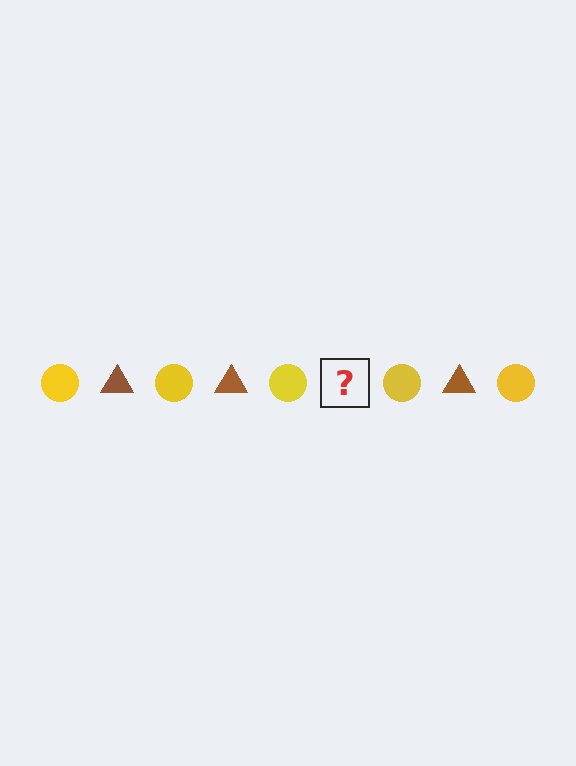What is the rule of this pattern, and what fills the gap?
The rule is that the pattern alternates between yellow circle and brown triangle. The gap should be filled with a brown triangle.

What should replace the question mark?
The question mark should be replaced with a brown triangle.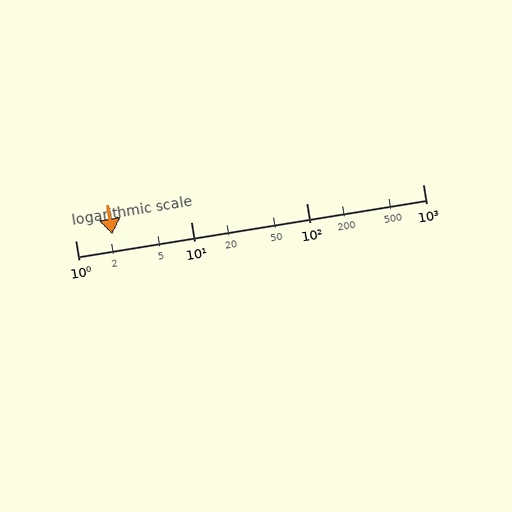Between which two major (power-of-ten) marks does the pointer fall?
The pointer is between 1 and 10.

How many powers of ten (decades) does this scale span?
The scale spans 3 decades, from 1 to 1000.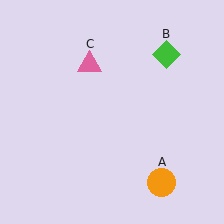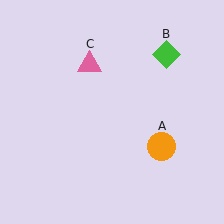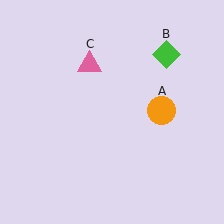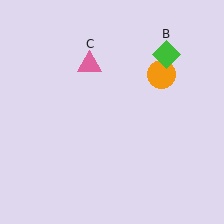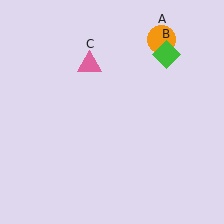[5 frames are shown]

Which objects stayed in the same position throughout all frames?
Green diamond (object B) and pink triangle (object C) remained stationary.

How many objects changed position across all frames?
1 object changed position: orange circle (object A).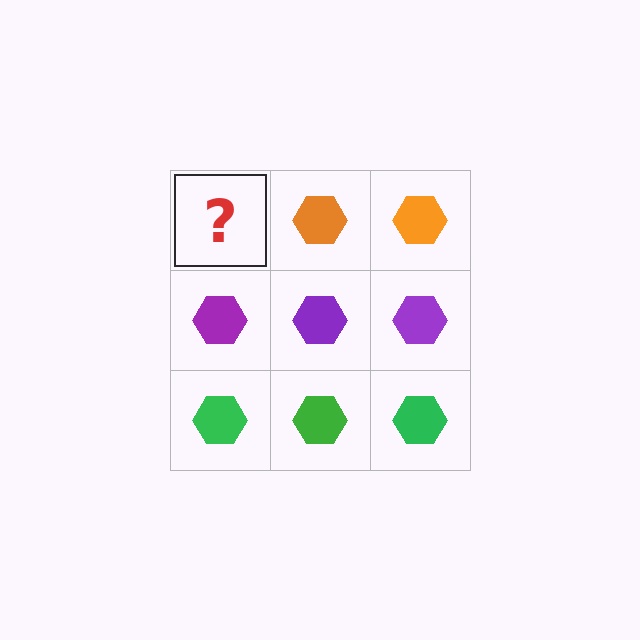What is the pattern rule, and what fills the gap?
The rule is that each row has a consistent color. The gap should be filled with an orange hexagon.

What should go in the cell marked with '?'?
The missing cell should contain an orange hexagon.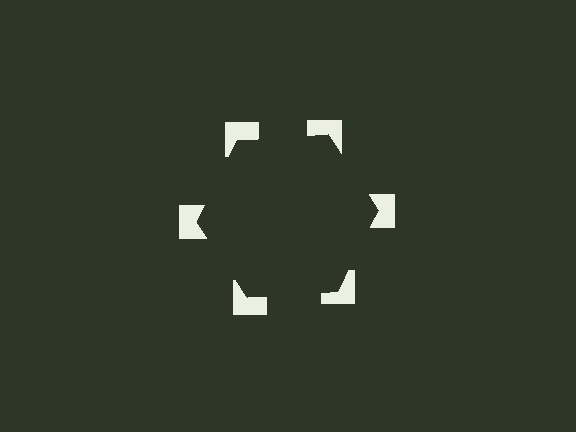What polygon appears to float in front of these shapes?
An illusory hexagon — its edges are inferred from the aligned wedge cuts in the notched squares, not physically drawn.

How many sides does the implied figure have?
6 sides.